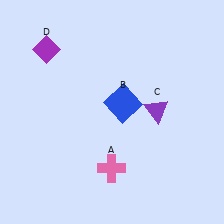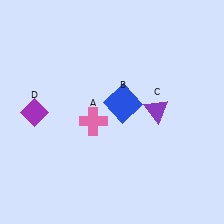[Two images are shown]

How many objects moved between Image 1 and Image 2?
2 objects moved between the two images.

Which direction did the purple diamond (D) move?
The purple diamond (D) moved down.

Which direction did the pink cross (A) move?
The pink cross (A) moved up.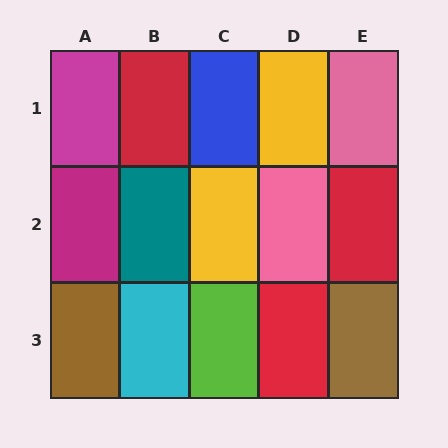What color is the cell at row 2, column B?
Teal.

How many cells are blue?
1 cell is blue.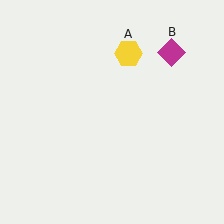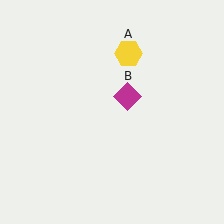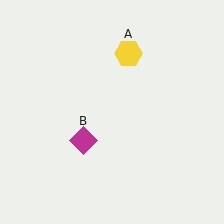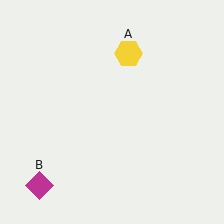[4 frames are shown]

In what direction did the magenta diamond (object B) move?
The magenta diamond (object B) moved down and to the left.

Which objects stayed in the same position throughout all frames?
Yellow hexagon (object A) remained stationary.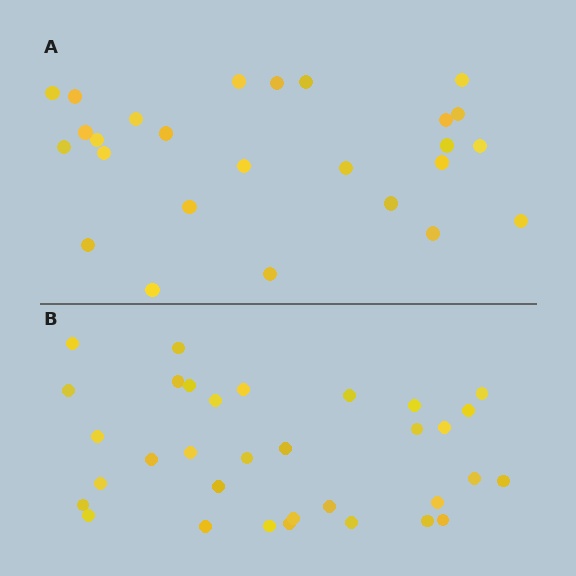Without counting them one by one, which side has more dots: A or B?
Region B (the bottom region) has more dots.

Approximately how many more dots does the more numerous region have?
Region B has roughly 8 or so more dots than region A.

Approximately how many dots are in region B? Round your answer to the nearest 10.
About 30 dots. (The exact count is 33, which rounds to 30.)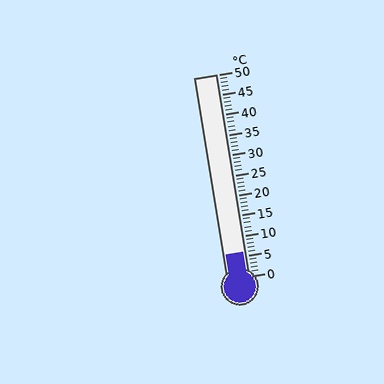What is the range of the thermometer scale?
The thermometer scale ranges from 0°C to 50°C.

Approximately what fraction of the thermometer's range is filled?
The thermometer is filled to approximately 10% of its range.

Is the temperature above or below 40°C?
The temperature is below 40°C.